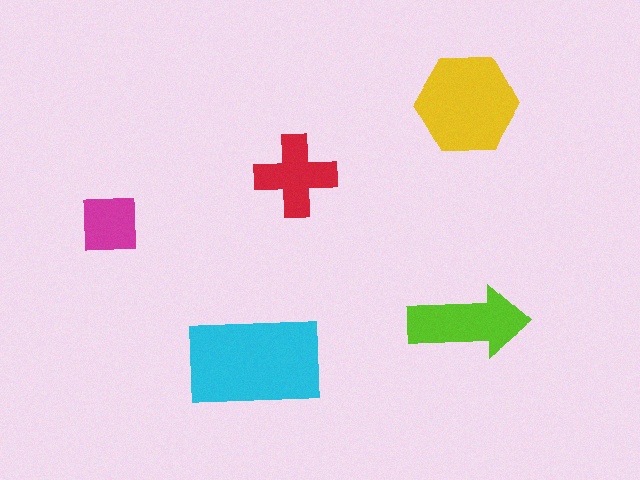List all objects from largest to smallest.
The cyan rectangle, the yellow hexagon, the lime arrow, the red cross, the magenta square.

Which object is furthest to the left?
The magenta square is leftmost.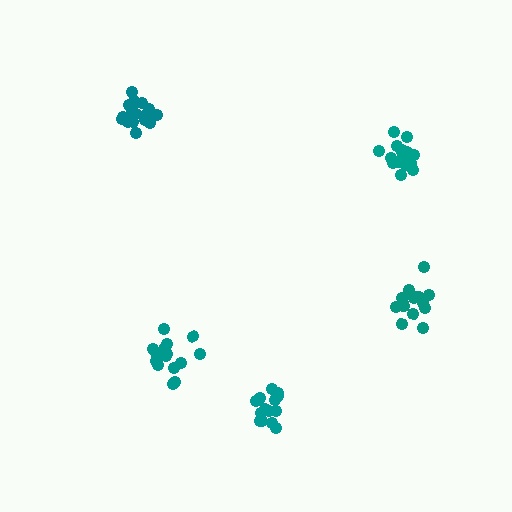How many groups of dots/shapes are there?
There are 5 groups.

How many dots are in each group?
Group 1: 15 dots, Group 2: 16 dots, Group 3: 17 dots, Group 4: 17 dots, Group 5: 17 dots (82 total).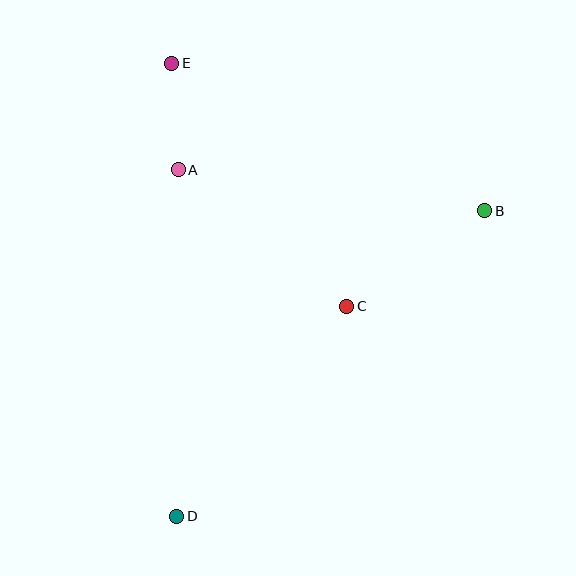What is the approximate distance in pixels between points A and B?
The distance between A and B is approximately 309 pixels.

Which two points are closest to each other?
Points A and E are closest to each other.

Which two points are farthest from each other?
Points D and E are farthest from each other.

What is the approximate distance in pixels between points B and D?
The distance between B and D is approximately 434 pixels.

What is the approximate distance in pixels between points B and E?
The distance between B and E is approximately 346 pixels.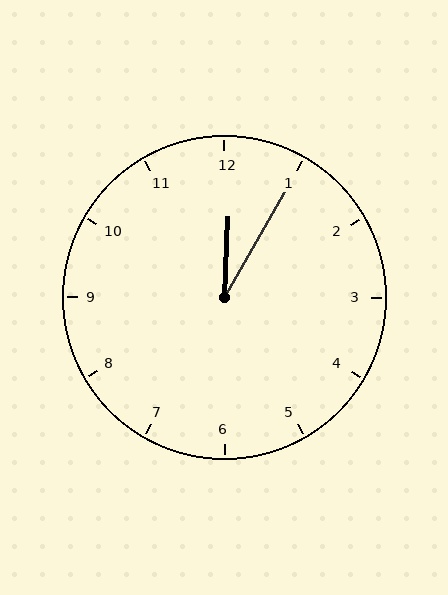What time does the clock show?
12:05.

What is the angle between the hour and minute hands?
Approximately 28 degrees.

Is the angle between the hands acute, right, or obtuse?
It is acute.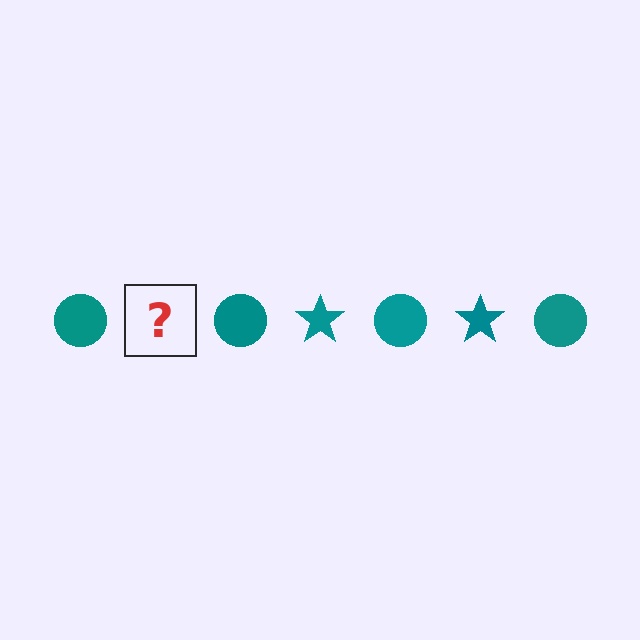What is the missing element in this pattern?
The missing element is a teal star.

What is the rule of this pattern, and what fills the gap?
The rule is that the pattern cycles through circle, star shapes in teal. The gap should be filled with a teal star.